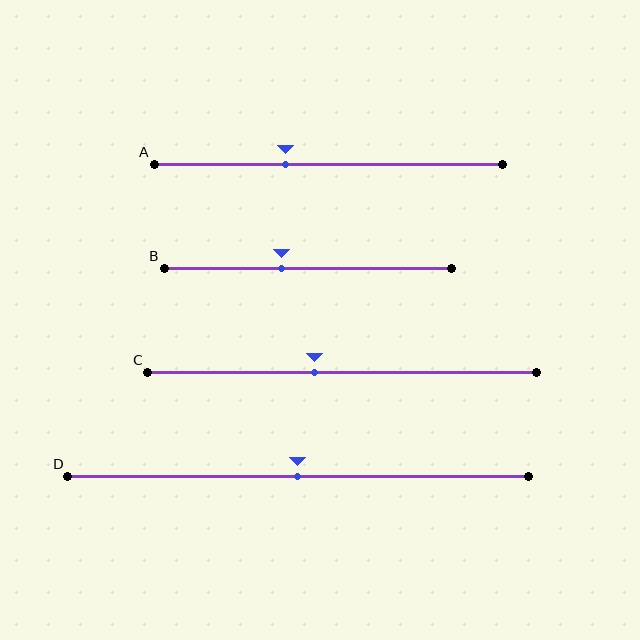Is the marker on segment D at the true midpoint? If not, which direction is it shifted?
Yes, the marker on segment D is at the true midpoint.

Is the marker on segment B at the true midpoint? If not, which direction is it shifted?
No, the marker on segment B is shifted to the left by about 9% of the segment length.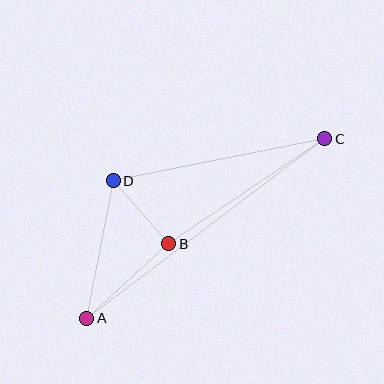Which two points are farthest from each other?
Points A and C are farthest from each other.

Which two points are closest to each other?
Points B and D are closest to each other.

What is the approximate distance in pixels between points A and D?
The distance between A and D is approximately 140 pixels.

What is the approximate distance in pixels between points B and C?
The distance between B and C is approximately 188 pixels.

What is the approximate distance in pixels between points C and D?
The distance between C and D is approximately 216 pixels.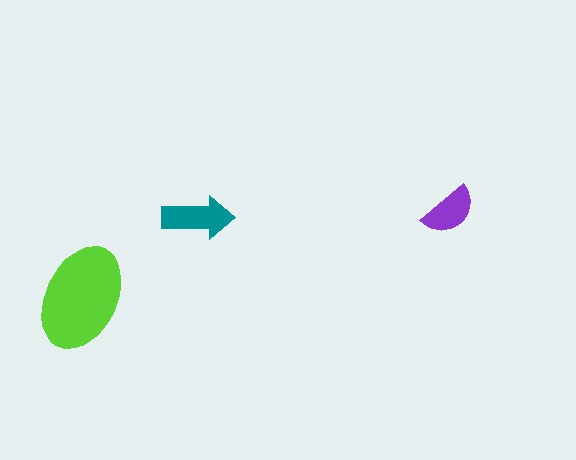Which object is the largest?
The lime ellipse.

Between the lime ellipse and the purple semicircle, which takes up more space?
The lime ellipse.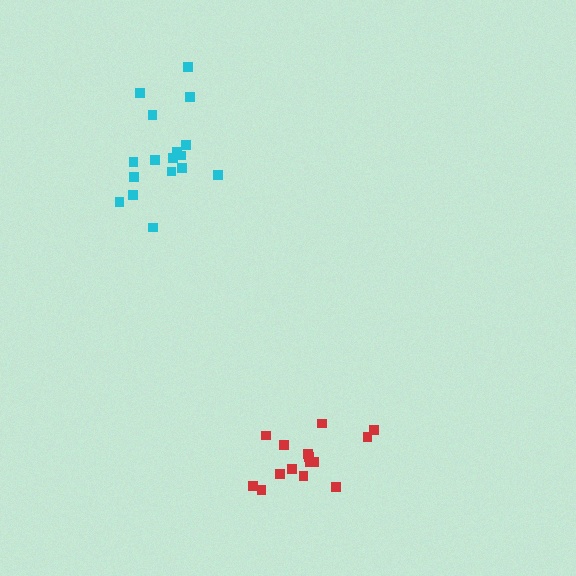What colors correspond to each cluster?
The clusters are colored: red, cyan.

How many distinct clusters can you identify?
There are 2 distinct clusters.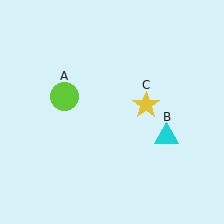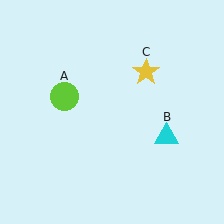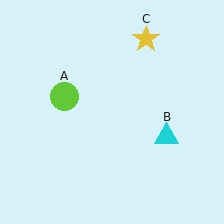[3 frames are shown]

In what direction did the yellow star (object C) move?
The yellow star (object C) moved up.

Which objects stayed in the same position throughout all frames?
Lime circle (object A) and cyan triangle (object B) remained stationary.